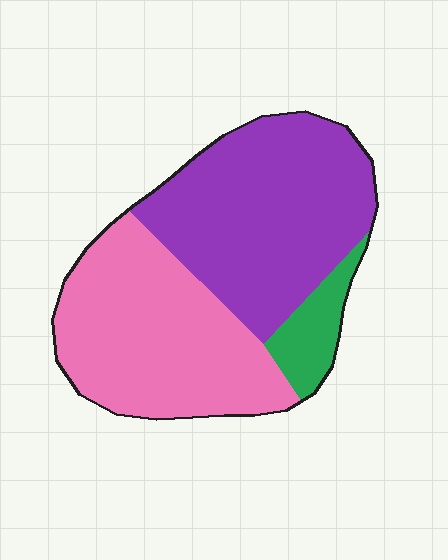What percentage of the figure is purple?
Purple covers around 45% of the figure.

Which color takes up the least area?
Green, at roughly 10%.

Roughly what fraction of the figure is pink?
Pink takes up about two fifths (2/5) of the figure.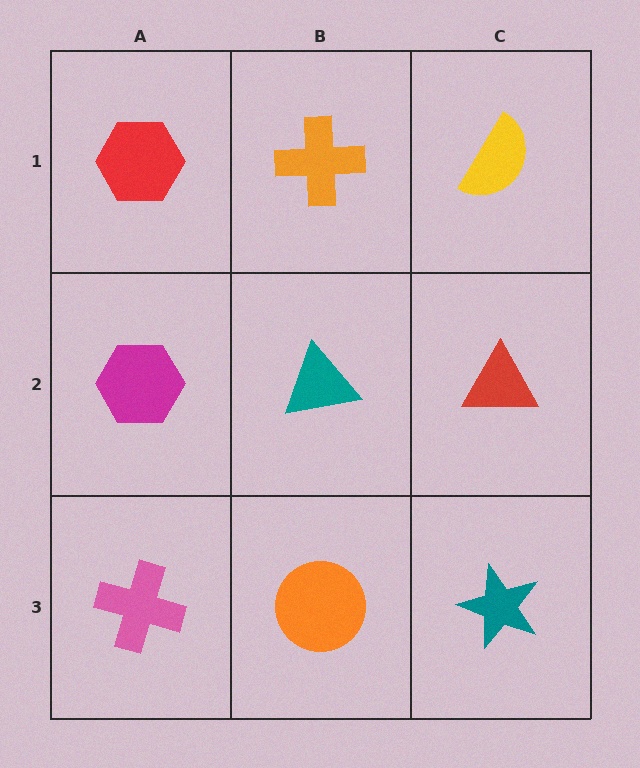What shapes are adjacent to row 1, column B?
A teal triangle (row 2, column B), a red hexagon (row 1, column A), a yellow semicircle (row 1, column C).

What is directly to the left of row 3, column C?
An orange circle.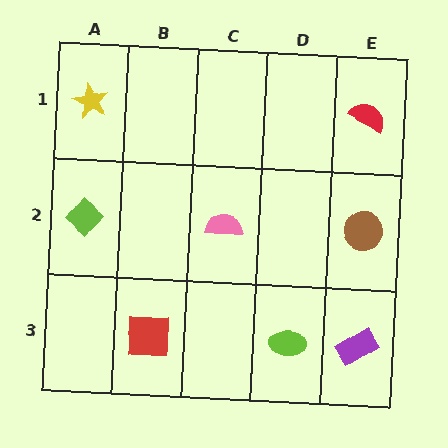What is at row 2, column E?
A brown circle.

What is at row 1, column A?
A yellow star.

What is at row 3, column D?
A lime ellipse.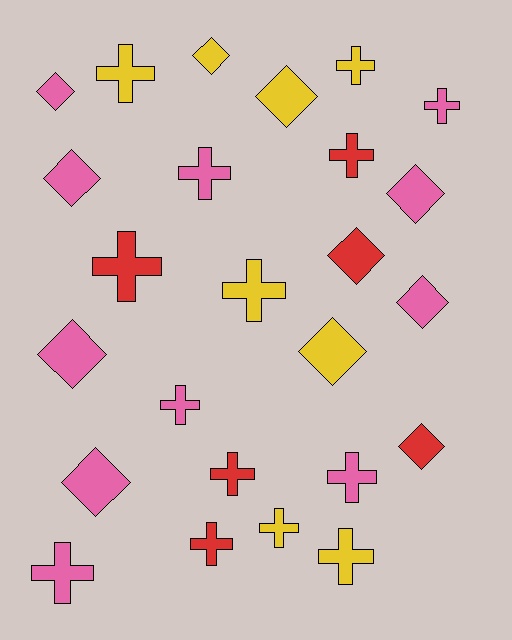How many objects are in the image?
There are 25 objects.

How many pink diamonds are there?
There are 6 pink diamonds.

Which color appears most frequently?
Pink, with 11 objects.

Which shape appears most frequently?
Cross, with 14 objects.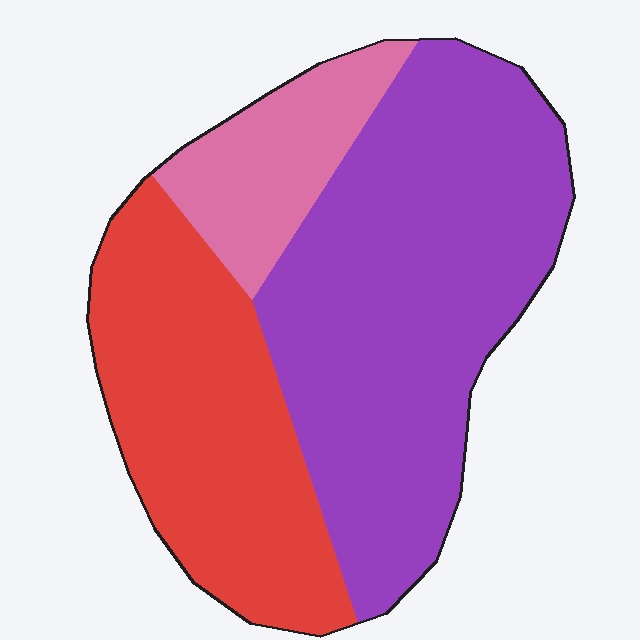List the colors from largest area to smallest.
From largest to smallest: purple, red, pink.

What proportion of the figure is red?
Red covers 33% of the figure.